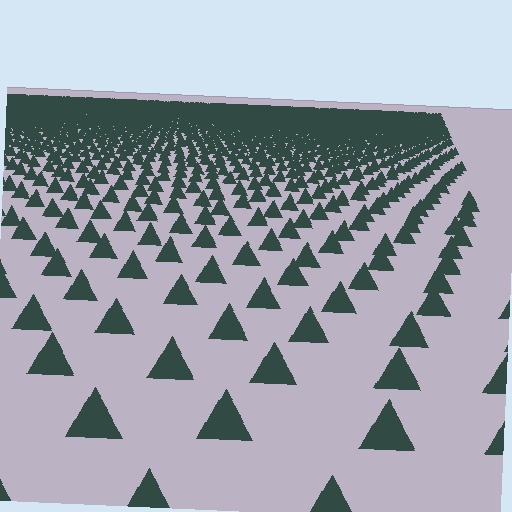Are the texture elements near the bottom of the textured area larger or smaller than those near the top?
Larger. Near the bottom, elements are closer to the viewer and appear at a bigger on-screen size.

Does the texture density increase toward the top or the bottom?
Density increases toward the top.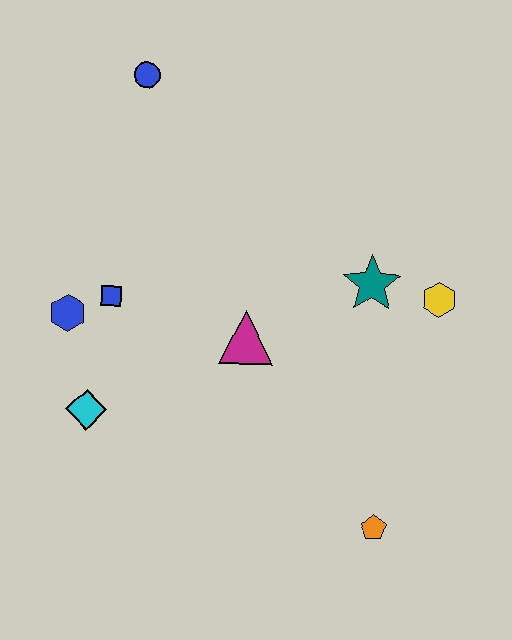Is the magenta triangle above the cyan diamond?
Yes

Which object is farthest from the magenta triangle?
The blue circle is farthest from the magenta triangle.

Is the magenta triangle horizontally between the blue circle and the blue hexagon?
No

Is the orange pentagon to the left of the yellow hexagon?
Yes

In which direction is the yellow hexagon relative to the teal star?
The yellow hexagon is to the right of the teal star.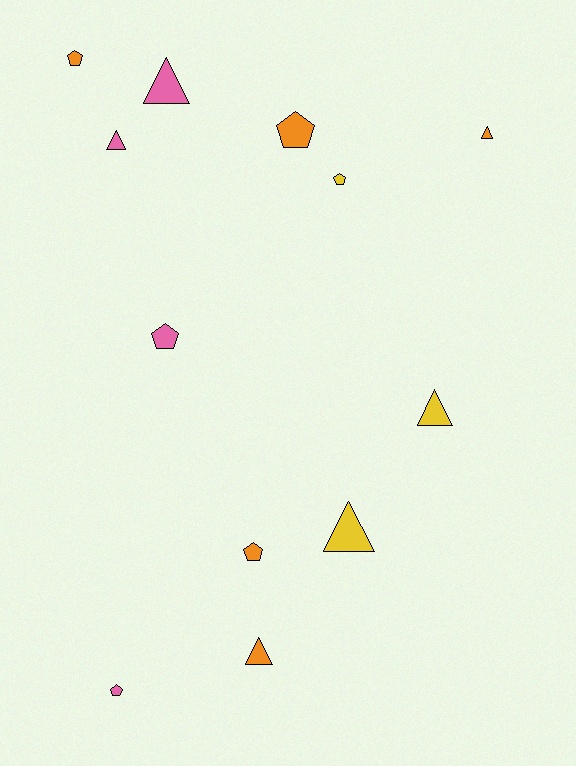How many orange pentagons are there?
There are 3 orange pentagons.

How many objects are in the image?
There are 12 objects.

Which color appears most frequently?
Orange, with 5 objects.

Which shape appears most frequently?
Triangle, with 6 objects.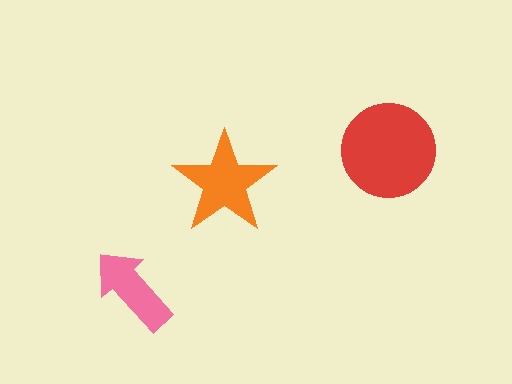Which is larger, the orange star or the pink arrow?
The orange star.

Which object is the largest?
The red circle.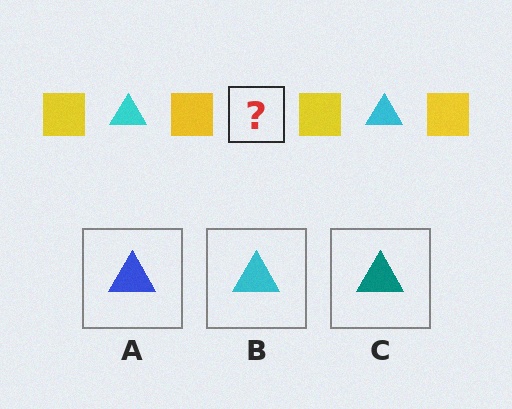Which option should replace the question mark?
Option B.